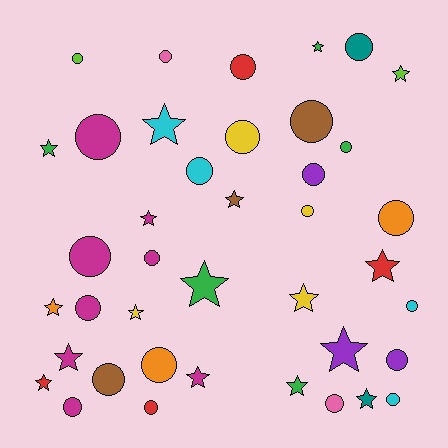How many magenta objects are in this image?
There are 8 magenta objects.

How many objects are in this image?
There are 40 objects.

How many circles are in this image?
There are 23 circles.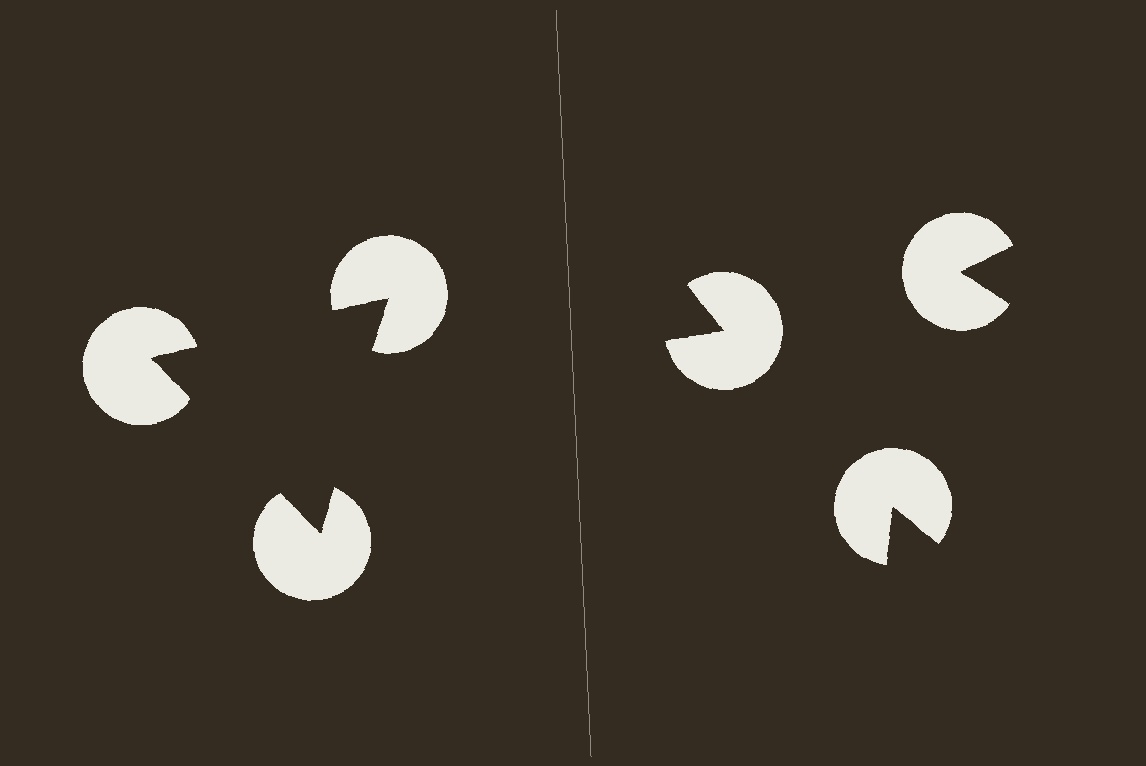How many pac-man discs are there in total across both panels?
6 — 3 on each side.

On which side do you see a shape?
An illusory triangle appears on the left side. On the right side the wedge cuts are rotated, so no coherent shape forms.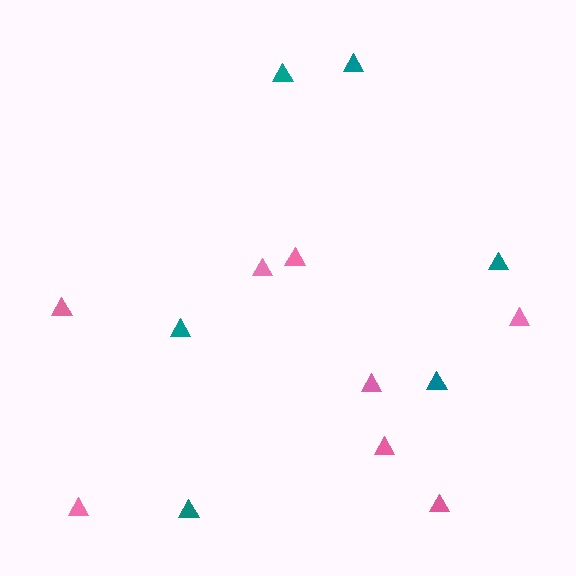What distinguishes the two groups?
There are 2 groups: one group of teal triangles (6) and one group of pink triangles (8).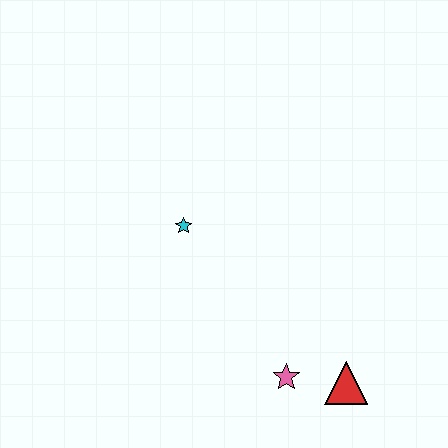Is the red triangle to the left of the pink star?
No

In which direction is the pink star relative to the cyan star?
The pink star is below the cyan star.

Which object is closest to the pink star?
The red triangle is closest to the pink star.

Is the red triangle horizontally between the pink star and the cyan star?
No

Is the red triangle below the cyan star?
Yes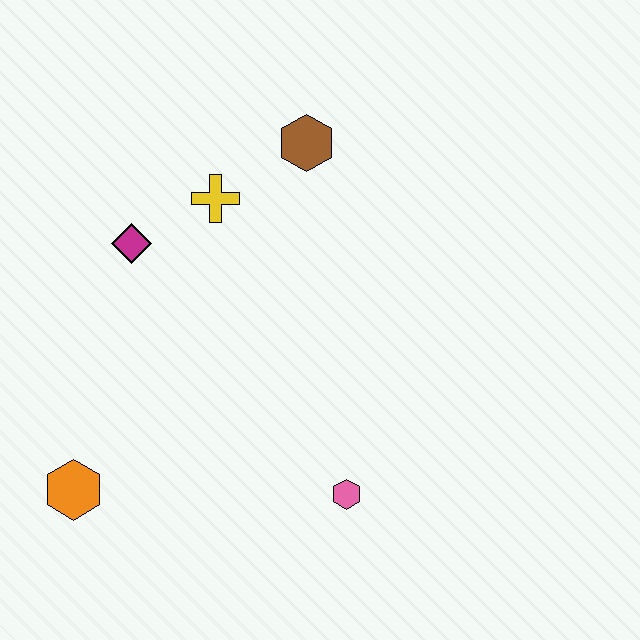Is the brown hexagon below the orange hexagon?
No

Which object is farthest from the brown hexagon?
The orange hexagon is farthest from the brown hexagon.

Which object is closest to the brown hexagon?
The yellow cross is closest to the brown hexagon.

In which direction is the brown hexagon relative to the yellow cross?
The brown hexagon is to the right of the yellow cross.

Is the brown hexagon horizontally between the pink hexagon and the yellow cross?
Yes